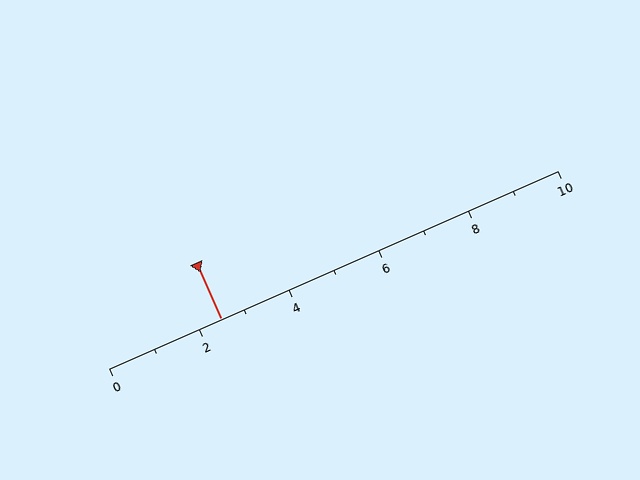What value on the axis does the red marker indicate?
The marker indicates approximately 2.5.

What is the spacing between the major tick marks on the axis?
The major ticks are spaced 2 apart.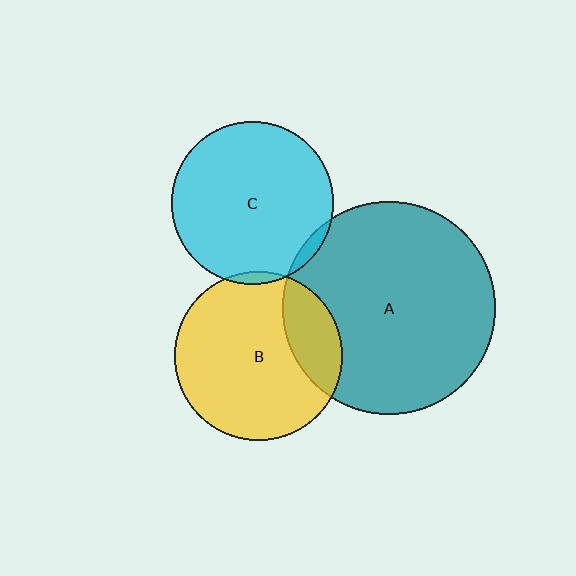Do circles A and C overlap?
Yes.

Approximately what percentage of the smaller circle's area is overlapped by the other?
Approximately 5%.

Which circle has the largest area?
Circle A (teal).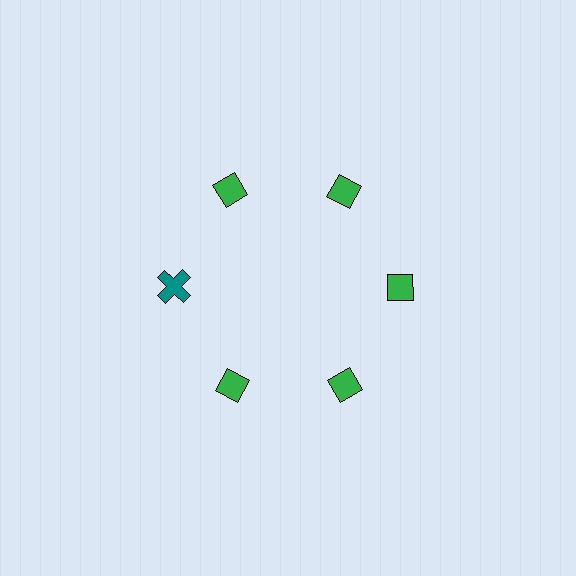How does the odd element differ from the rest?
It differs in both color (teal instead of green) and shape (cross instead of diamond).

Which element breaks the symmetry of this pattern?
The teal cross at roughly the 9 o'clock position breaks the symmetry. All other shapes are green diamonds.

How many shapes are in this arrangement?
There are 6 shapes arranged in a ring pattern.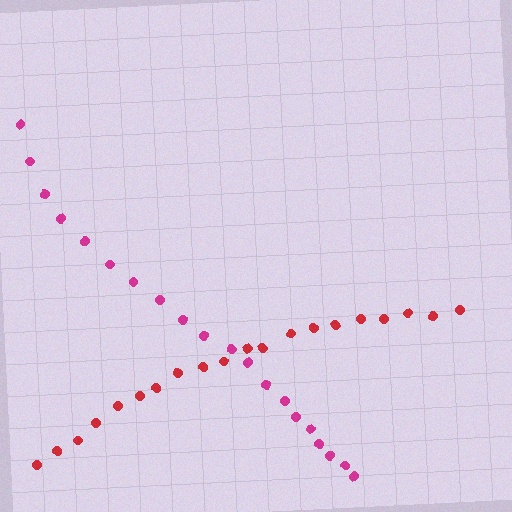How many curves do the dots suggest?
There are 2 distinct paths.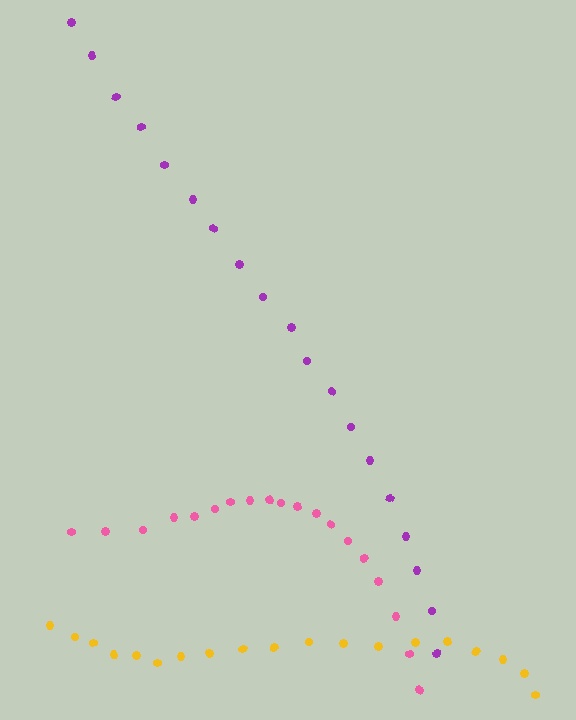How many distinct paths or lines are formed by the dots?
There are 3 distinct paths.